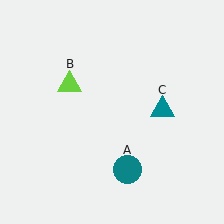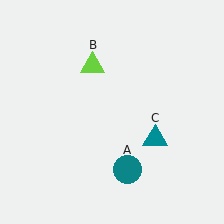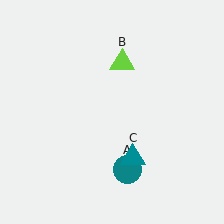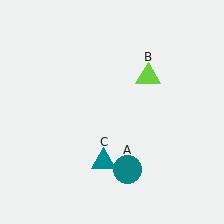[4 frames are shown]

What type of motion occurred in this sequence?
The lime triangle (object B), teal triangle (object C) rotated clockwise around the center of the scene.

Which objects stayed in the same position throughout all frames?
Teal circle (object A) remained stationary.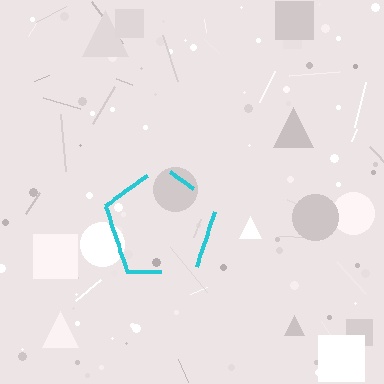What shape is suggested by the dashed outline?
The dashed outline suggests a pentagon.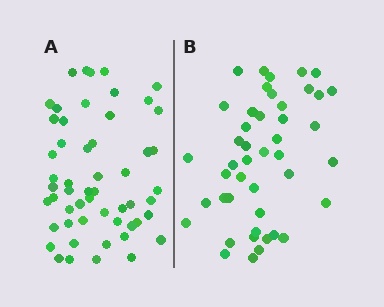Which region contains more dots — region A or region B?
Region A (the left region) has more dots.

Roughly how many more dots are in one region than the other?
Region A has roughly 8 or so more dots than region B.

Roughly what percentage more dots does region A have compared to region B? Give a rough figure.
About 20% more.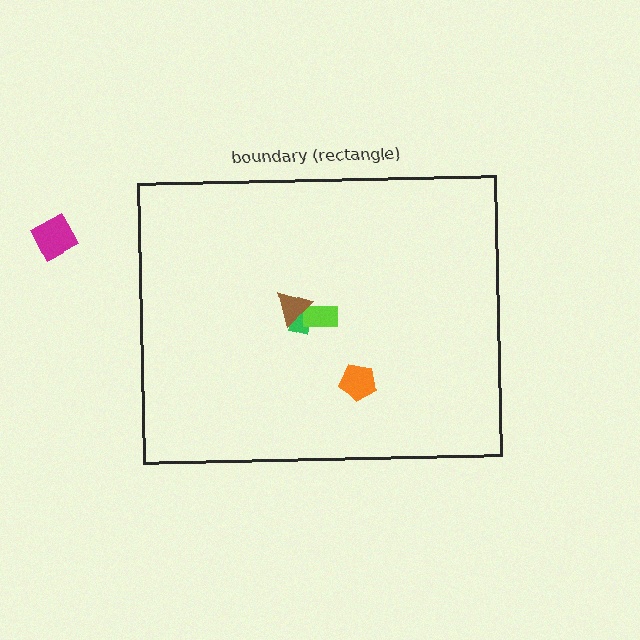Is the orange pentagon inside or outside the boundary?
Inside.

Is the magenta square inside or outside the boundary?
Outside.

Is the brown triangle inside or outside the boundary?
Inside.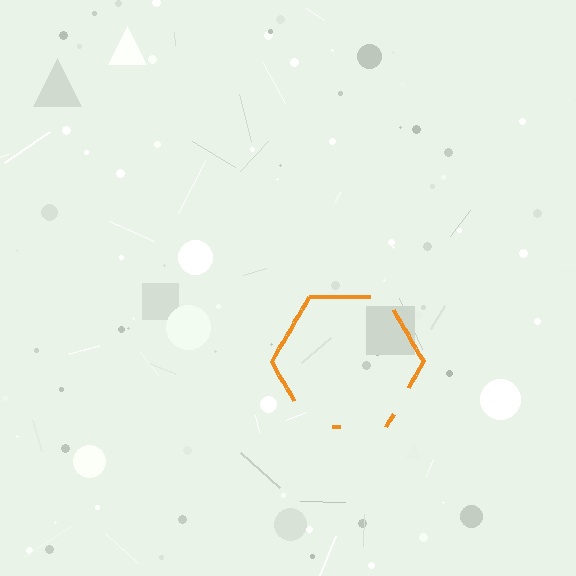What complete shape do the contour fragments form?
The contour fragments form a hexagon.